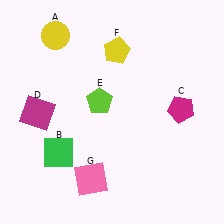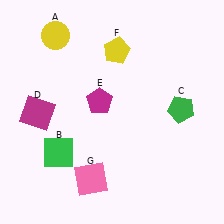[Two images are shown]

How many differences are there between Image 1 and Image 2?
There are 2 differences between the two images.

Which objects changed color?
C changed from magenta to green. E changed from lime to magenta.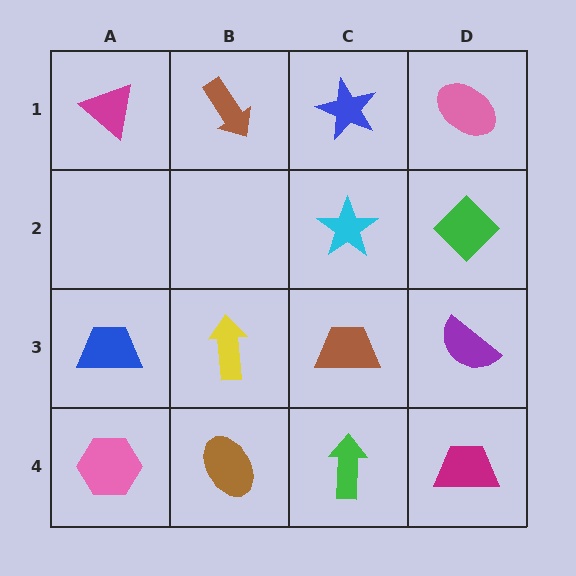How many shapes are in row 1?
4 shapes.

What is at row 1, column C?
A blue star.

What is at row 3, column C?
A brown trapezoid.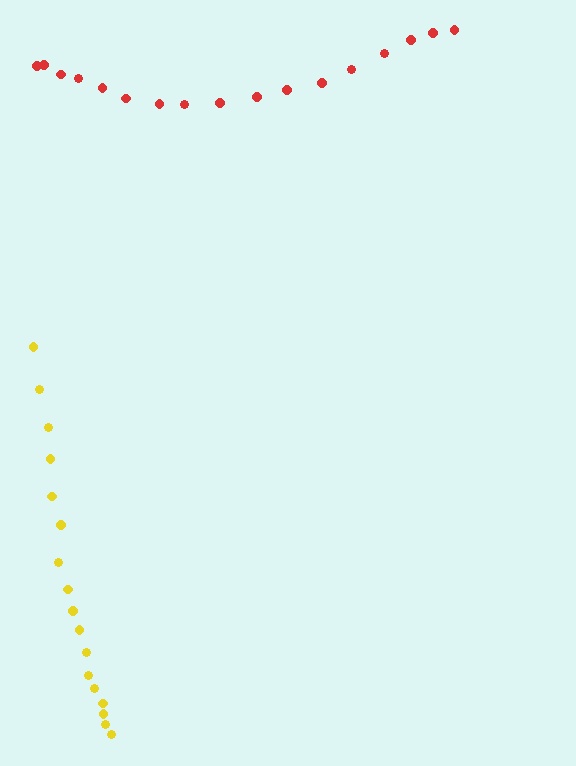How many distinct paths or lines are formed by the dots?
There are 2 distinct paths.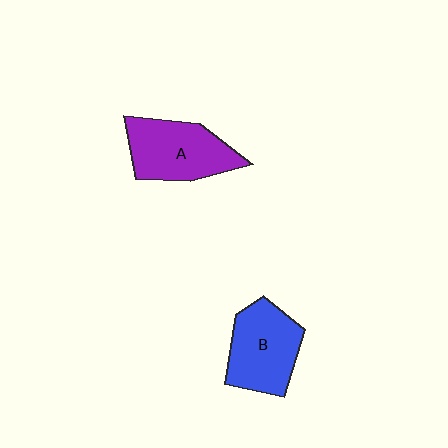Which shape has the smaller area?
Shape B (blue).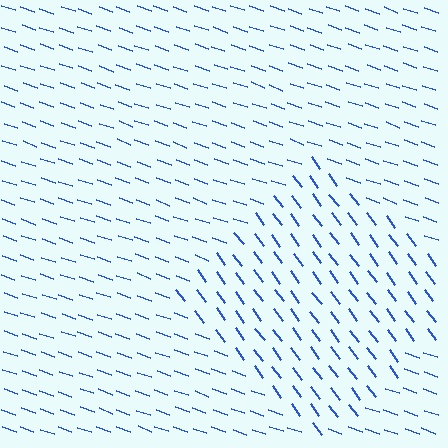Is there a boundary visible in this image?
Yes, there is a texture boundary formed by a change in line orientation.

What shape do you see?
I see a diamond.